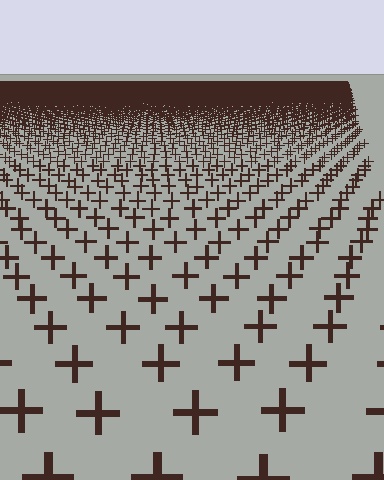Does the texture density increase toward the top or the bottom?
Density increases toward the top.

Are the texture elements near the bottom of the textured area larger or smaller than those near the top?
Larger. Near the bottom, elements are closer to the viewer and appear at a bigger on-screen size.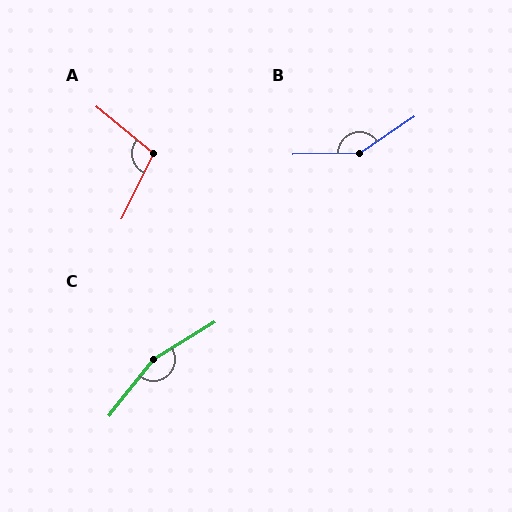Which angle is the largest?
C, at approximately 160 degrees.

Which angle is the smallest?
A, at approximately 103 degrees.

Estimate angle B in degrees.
Approximately 147 degrees.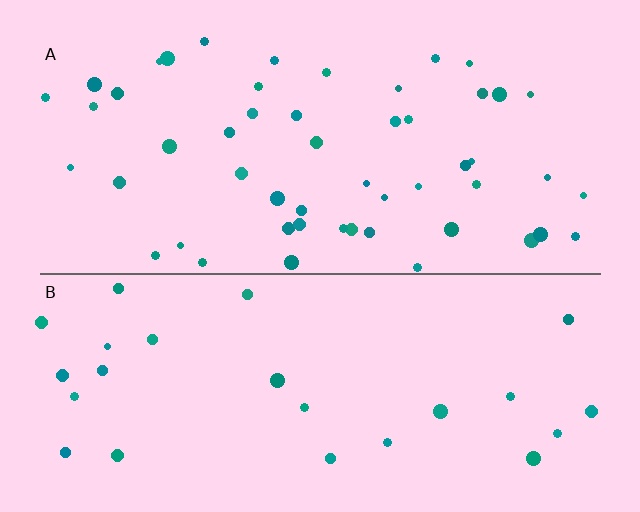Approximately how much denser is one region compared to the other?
Approximately 2.2× — region A over region B.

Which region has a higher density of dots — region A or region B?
A (the top).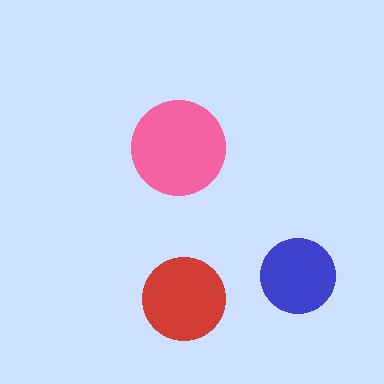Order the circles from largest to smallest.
the pink one, the red one, the blue one.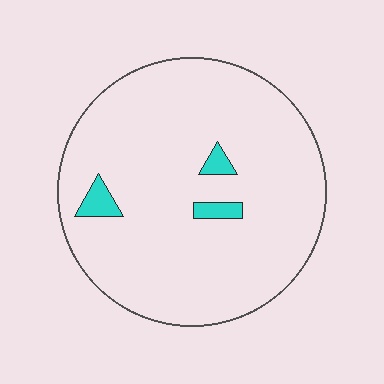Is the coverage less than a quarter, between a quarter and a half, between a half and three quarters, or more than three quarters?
Less than a quarter.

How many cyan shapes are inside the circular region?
3.